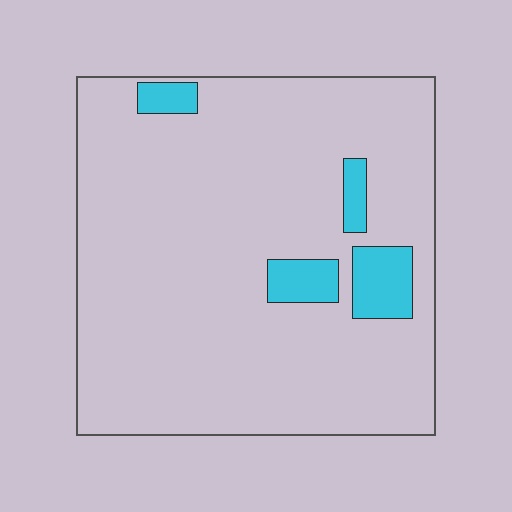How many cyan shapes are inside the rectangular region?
4.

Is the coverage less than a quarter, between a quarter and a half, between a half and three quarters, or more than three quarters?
Less than a quarter.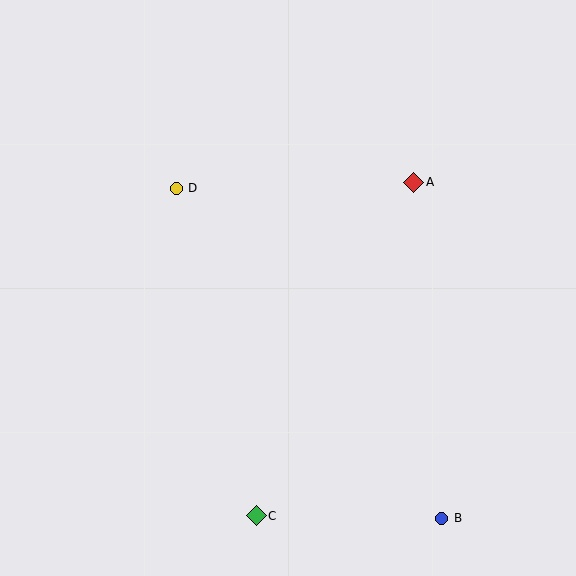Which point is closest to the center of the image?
Point D at (176, 188) is closest to the center.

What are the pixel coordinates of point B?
Point B is at (442, 518).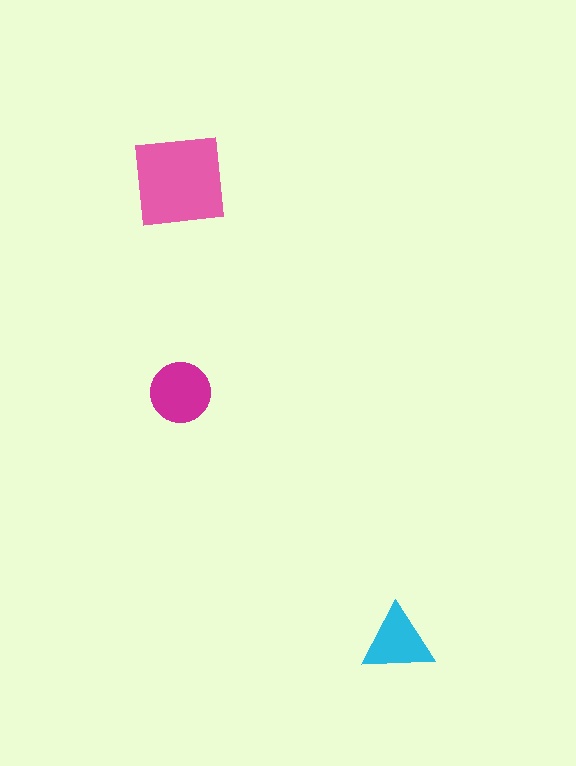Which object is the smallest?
The cyan triangle.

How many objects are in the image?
There are 3 objects in the image.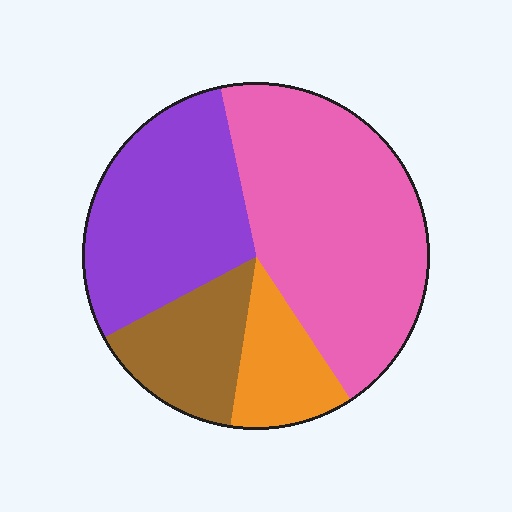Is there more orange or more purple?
Purple.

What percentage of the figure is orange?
Orange covers around 10% of the figure.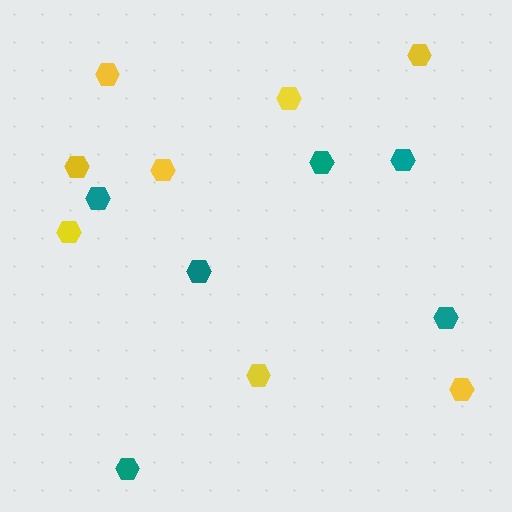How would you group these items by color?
There are 2 groups: one group of yellow hexagons (8) and one group of teal hexagons (6).